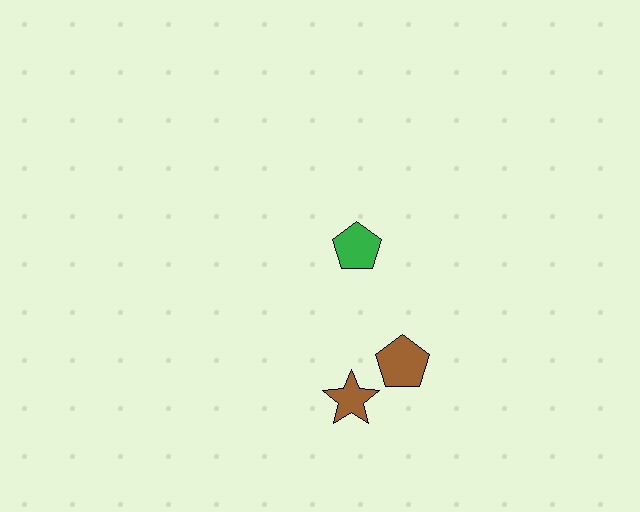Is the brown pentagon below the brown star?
No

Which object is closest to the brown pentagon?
The brown star is closest to the brown pentagon.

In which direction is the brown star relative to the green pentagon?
The brown star is below the green pentagon.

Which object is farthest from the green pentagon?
The brown star is farthest from the green pentagon.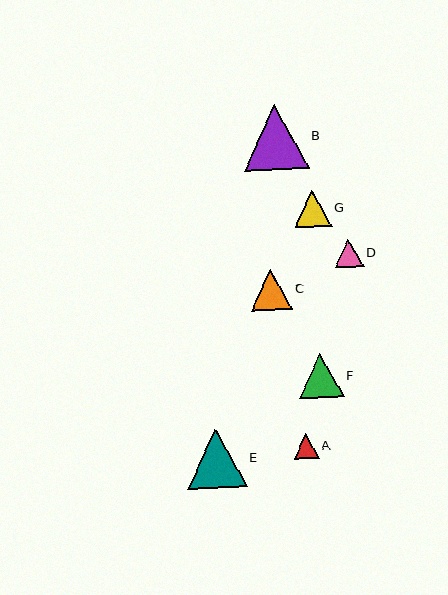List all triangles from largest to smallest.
From largest to smallest: B, E, F, C, G, D, A.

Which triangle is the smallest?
Triangle A is the smallest with a size of approximately 25 pixels.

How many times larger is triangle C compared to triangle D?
Triangle C is approximately 1.5 times the size of triangle D.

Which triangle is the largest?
Triangle B is the largest with a size of approximately 65 pixels.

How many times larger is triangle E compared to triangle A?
Triangle E is approximately 2.4 times the size of triangle A.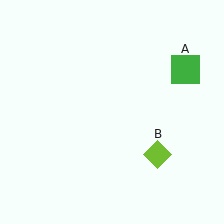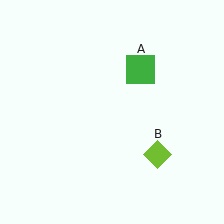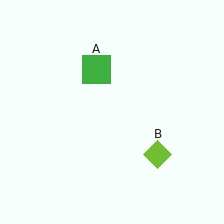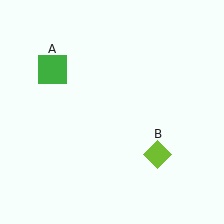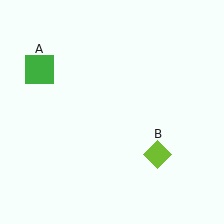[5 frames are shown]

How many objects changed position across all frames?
1 object changed position: green square (object A).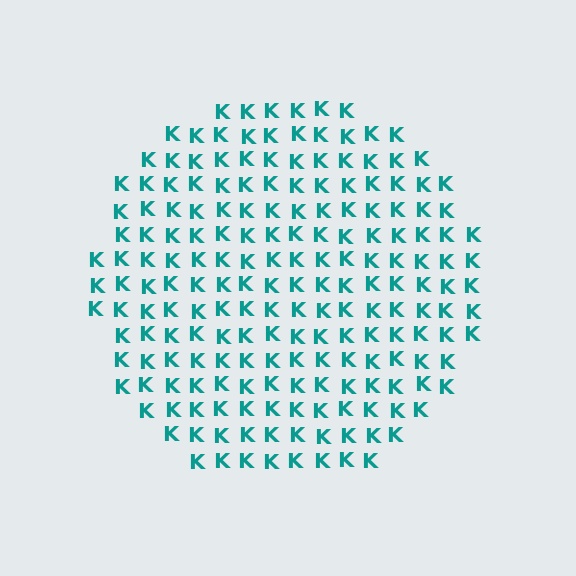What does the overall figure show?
The overall figure shows a circle.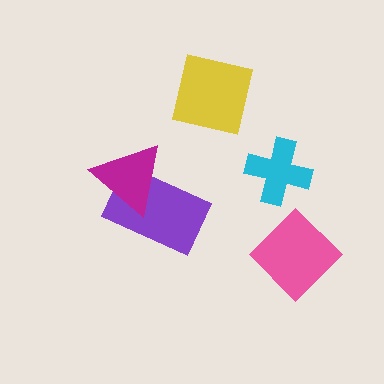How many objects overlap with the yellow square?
0 objects overlap with the yellow square.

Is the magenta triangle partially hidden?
No, no other shape covers it.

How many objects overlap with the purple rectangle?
1 object overlaps with the purple rectangle.